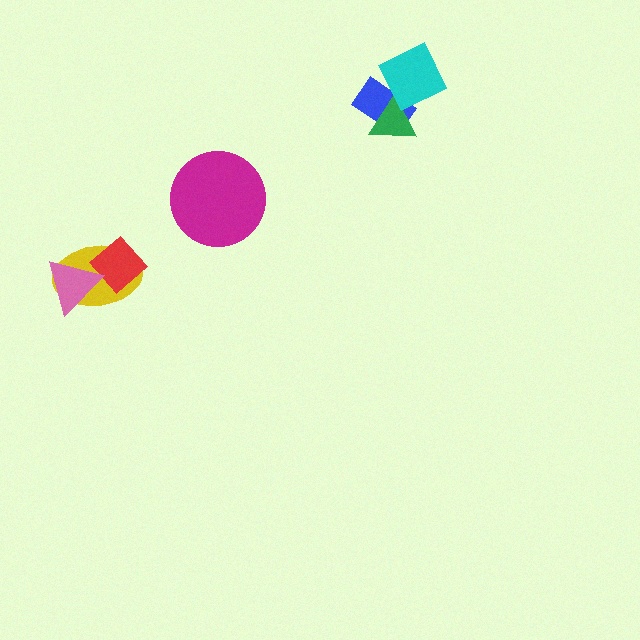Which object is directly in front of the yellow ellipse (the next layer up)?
The red diamond is directly in front of the yellow ellipse.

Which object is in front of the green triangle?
The cyan diamond is in front of the green triangle.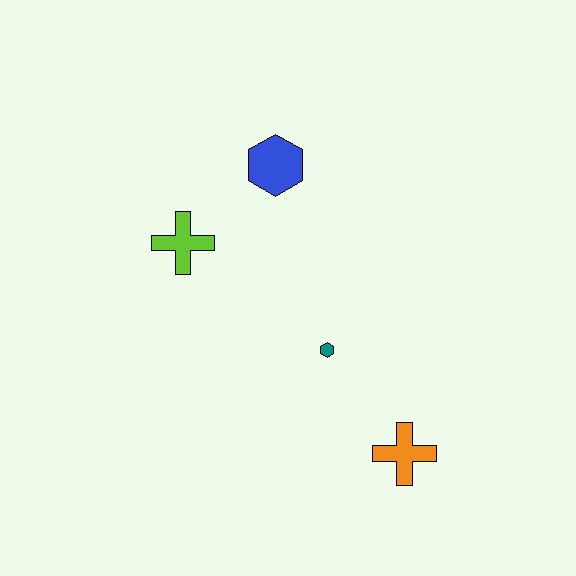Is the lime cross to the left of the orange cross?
Yes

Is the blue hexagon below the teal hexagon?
No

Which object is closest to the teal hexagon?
The orange cross is closest to the teal hexagon.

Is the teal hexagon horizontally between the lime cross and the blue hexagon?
No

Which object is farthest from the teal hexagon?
The blue hexagon is farthest from the teal hexagon.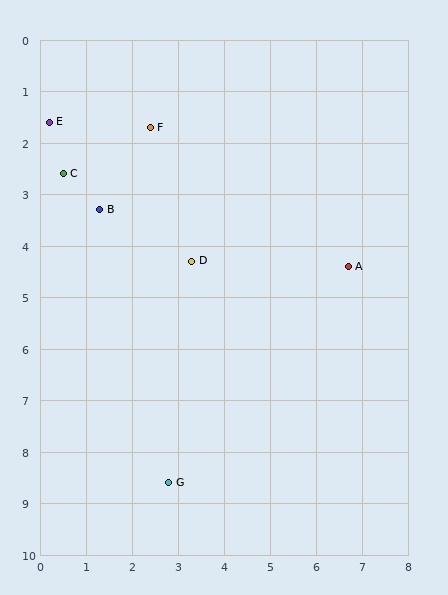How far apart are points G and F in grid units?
Points G and F are about 6.9 grid units apart.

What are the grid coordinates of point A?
Point A is at approximately (6.7, 4.4).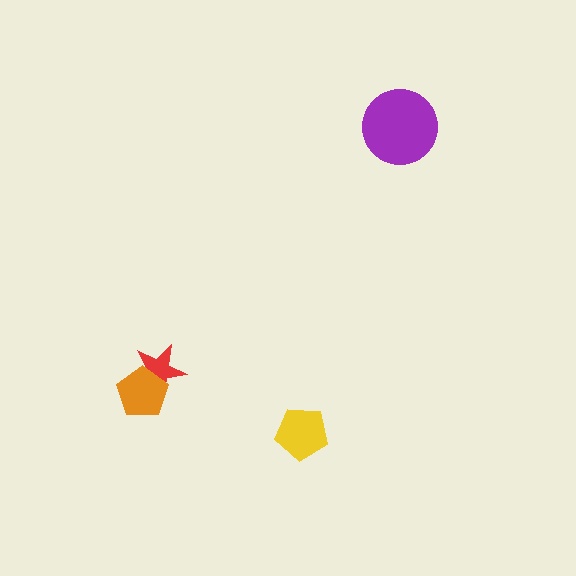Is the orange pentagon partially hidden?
No, no other shape covers it.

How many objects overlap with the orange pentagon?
1 object overlaps with the orange pentagon.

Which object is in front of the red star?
The orange pentagon is in front of the red star.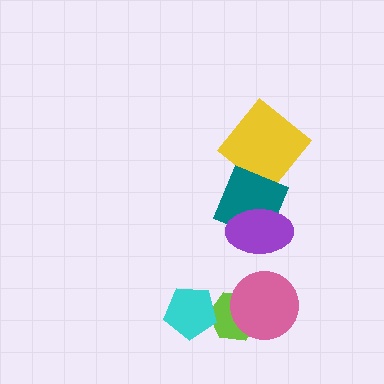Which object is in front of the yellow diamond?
The teal diamond is in front of the yellow diamond.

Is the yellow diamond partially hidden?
Yes, it is partially covered by another shape.